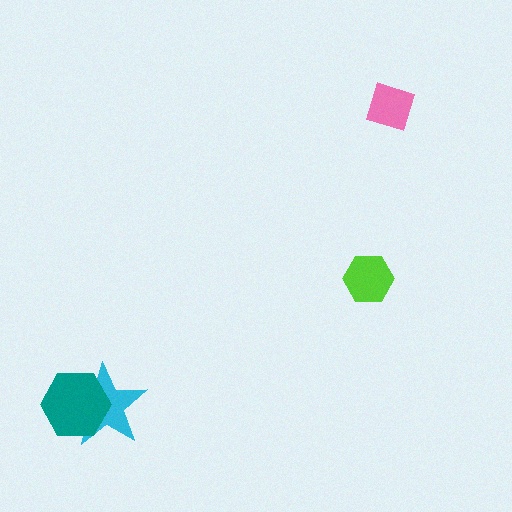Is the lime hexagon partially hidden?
No, no other shape covers it.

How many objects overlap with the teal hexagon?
1 object overlaps with the teal hexagon.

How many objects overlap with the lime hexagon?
0 objects overlap with the lime hexagon.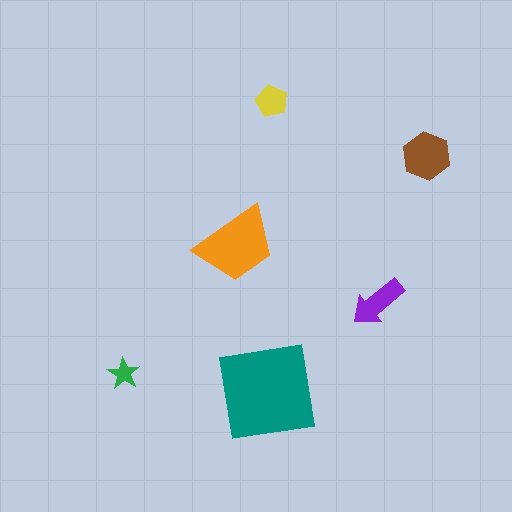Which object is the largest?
The teal square.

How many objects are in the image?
There are 6 objects in the image.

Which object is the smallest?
The green star.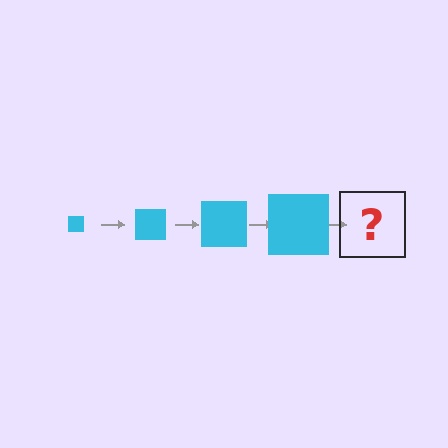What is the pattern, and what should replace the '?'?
The pattern is that the square gets progressively larger each step. The '?' should be a cyan square, larger than the previous one.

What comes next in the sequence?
The next element should be a cyan square, larger than the previous one.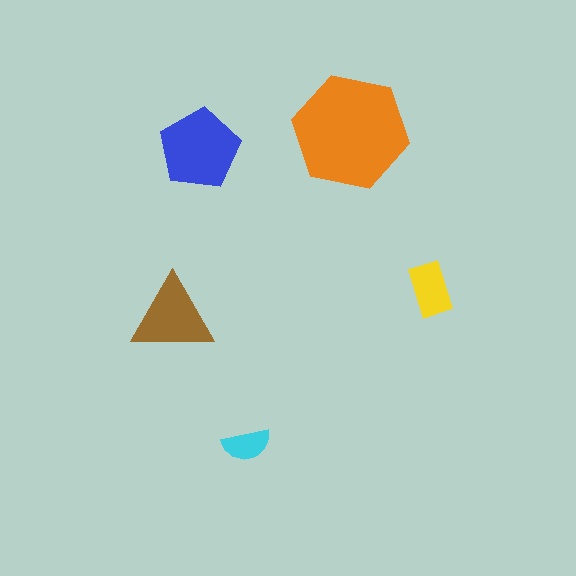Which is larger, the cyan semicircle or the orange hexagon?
The orange hexagon.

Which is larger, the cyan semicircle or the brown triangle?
The brown triangle.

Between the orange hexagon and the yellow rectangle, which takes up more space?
The orange hexagon.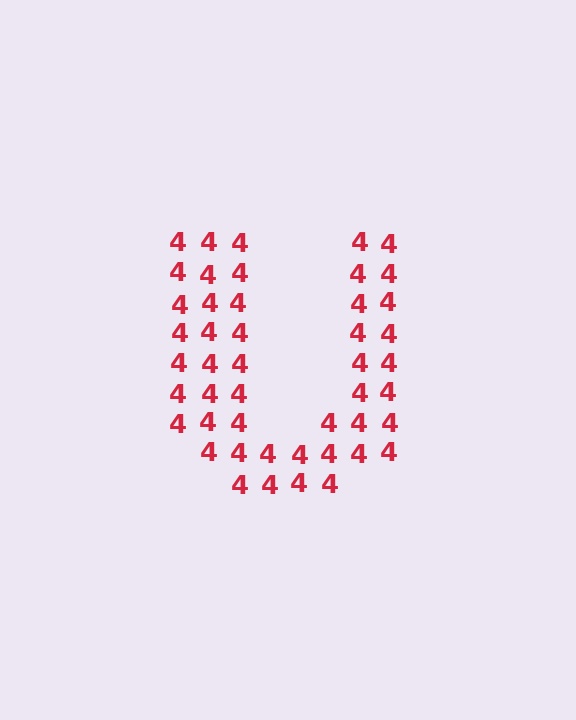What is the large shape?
The large shape is the letter U.